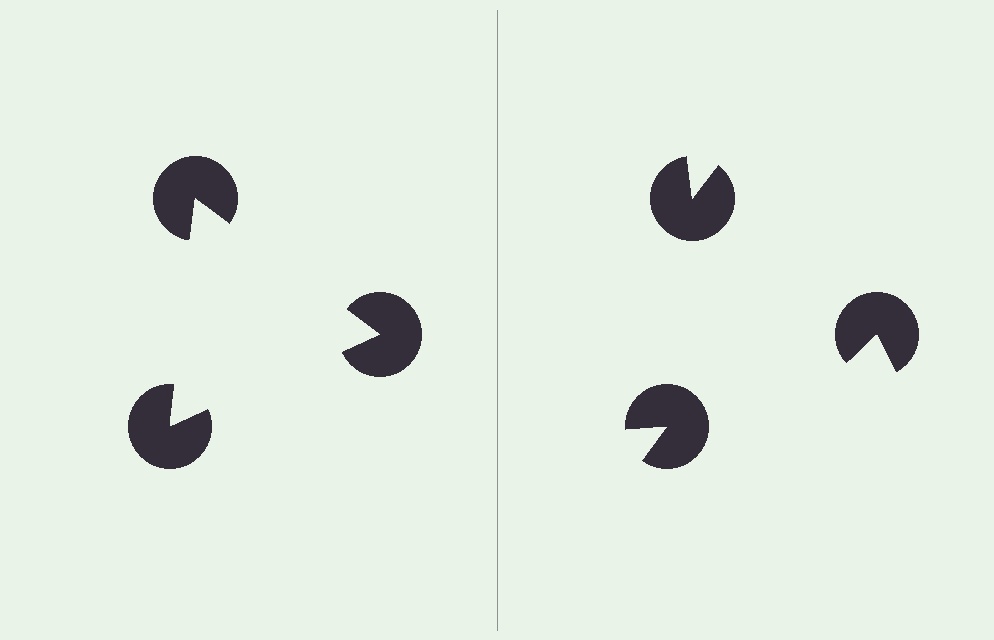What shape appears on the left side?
An illusory triangle.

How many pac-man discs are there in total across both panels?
6 — 3 on each side.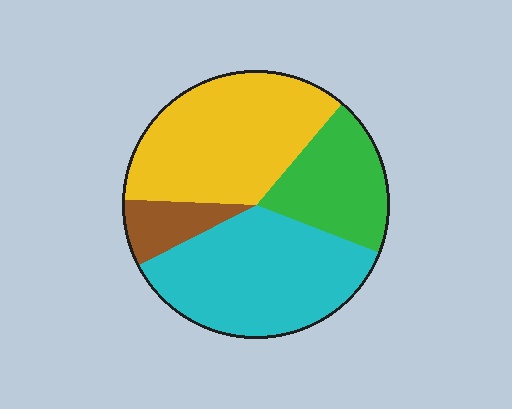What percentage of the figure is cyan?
Cyan takes up about three eighths (3/8) of the figure.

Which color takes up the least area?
Brown, at roughly 10%.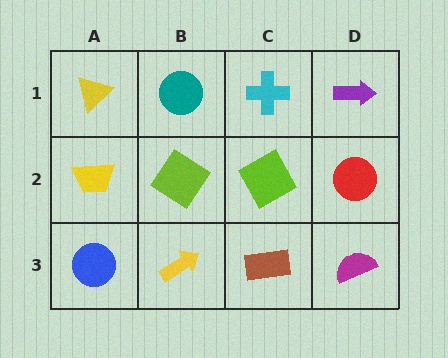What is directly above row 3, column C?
A lime square.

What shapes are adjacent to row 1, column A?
A yellow trapezoid (row 2, column A), a teal circle (row 1, column B).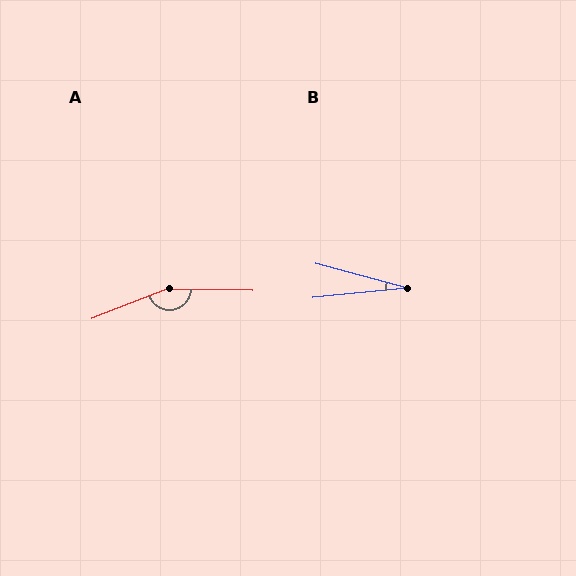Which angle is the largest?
A, at approximately 158 degrees.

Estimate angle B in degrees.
Approximately 21 degrees.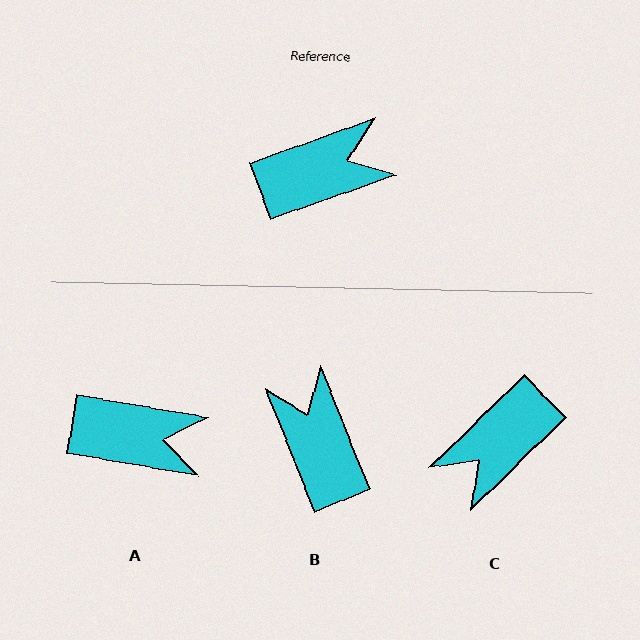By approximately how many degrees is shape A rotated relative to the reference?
Approximately 30 degrees clockwise.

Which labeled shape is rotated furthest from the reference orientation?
C, about 156 degrees away.